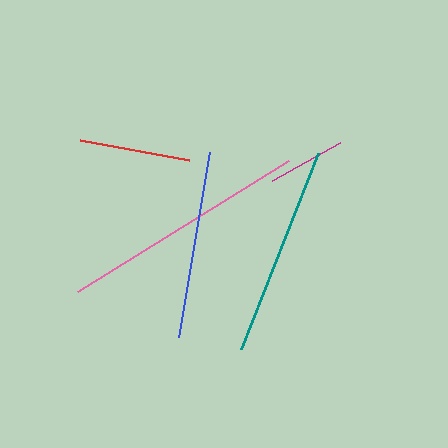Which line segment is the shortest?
The magenta line is the shortest at approximately 77 pixels.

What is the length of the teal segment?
The teal segment is approximately 210 pixels long.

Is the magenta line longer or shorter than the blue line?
The blue line is longer than the magenta line.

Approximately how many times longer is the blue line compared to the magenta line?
The blue line is approximately 2.4 times the length of the magenta line.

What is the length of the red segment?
The red segment is approximately 111 pixels long.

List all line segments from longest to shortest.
From longest to shortest: pink, teal, blue, red, magenta.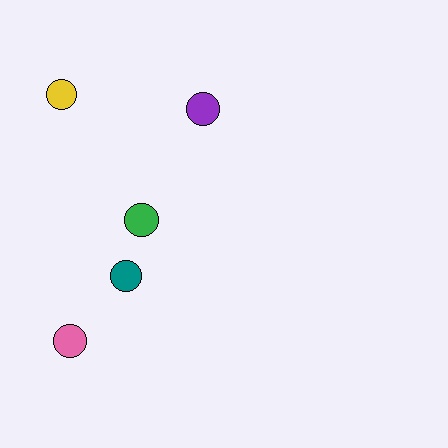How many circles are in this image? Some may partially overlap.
There are 5 circles.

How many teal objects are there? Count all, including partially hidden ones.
There is 1 teal object.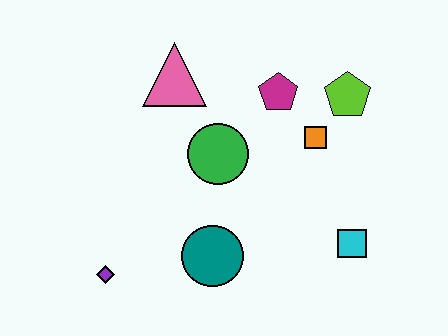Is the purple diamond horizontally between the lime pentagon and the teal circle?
No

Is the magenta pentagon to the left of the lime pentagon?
Yes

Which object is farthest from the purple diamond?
The lime pentagon is farthest from the purple diamond.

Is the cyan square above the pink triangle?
No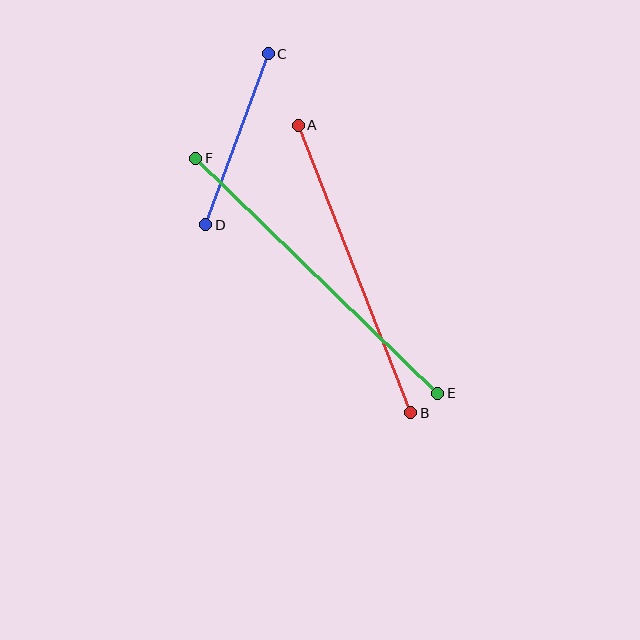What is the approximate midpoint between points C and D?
The midpoint is at approximately (237, 139) pixels.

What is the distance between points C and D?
The distance is approximately 182 pixels.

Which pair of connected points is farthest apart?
Points E and F are farthest apart.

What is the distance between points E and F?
The distance is approximately 337 pixels.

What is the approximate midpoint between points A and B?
The midpoint is at approximately (354, 269) pixels.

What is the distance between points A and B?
The distance is approximately 308 pixels.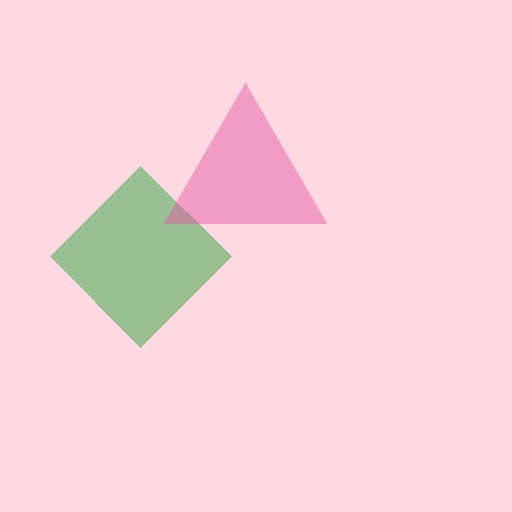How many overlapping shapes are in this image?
There are 2 overlapping shapes in the image.